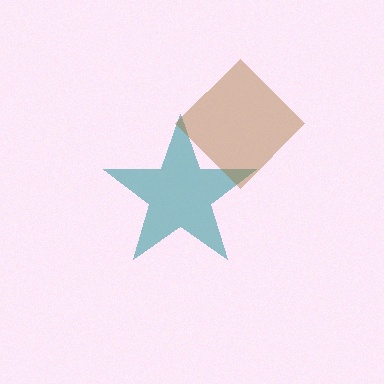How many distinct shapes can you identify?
There are 2 distinct shapes: a teal star, a brown diamond.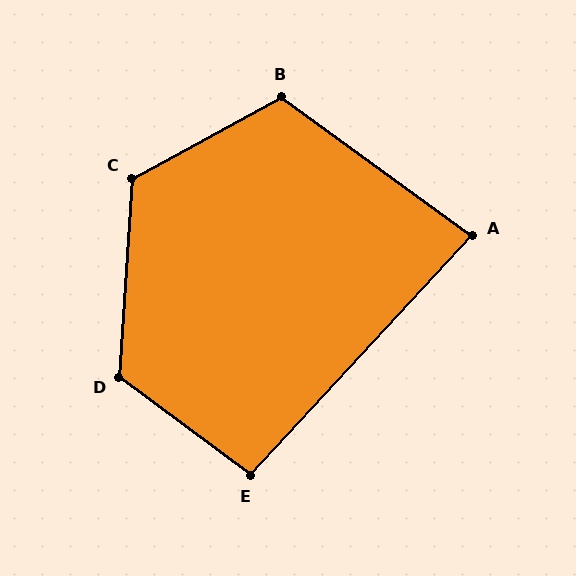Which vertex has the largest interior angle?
D, at approximately 123 degrees.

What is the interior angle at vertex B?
Approximately 115 degrees (obtuse).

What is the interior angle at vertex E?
Approximately 96 degrees (obtuse).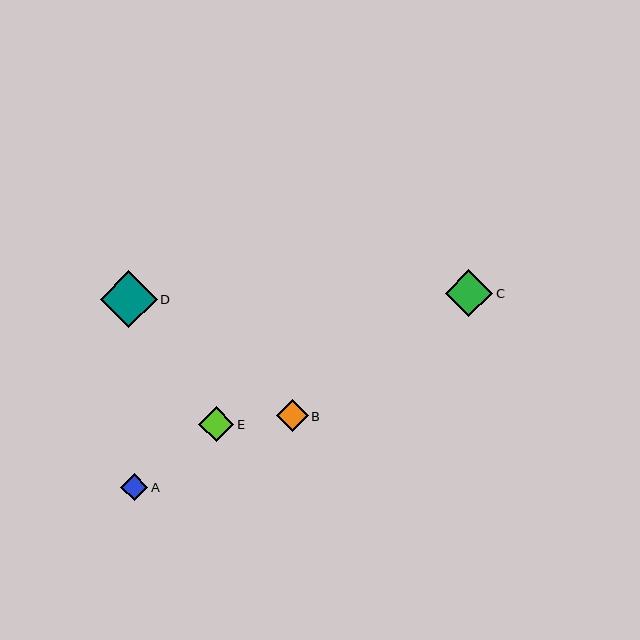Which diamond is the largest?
Diamond D is the largest with a size of approximately 57 pixels.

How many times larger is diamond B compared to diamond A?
Diamond B is approximately 1.2 times the size of diamond A.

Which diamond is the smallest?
Diamond A is the smallest with a size of approximately 27 pixels.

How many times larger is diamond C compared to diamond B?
Diamond C is approximately 1.5 times the size of diamond B.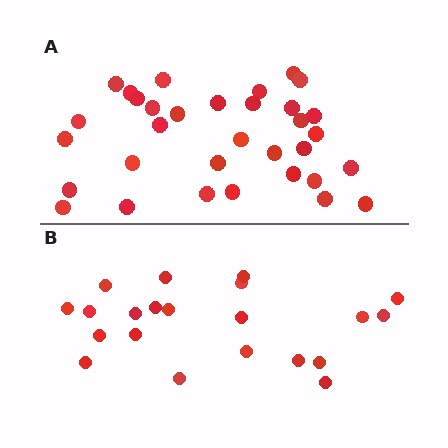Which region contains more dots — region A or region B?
Region A (the top region) has more dots.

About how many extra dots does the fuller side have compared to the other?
Region A has roughly 12 or so more dots than region B.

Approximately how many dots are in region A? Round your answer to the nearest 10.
About 30 dots. (The exact count is 33, which rounds to 30.)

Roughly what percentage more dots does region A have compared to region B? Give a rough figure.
About 55% more.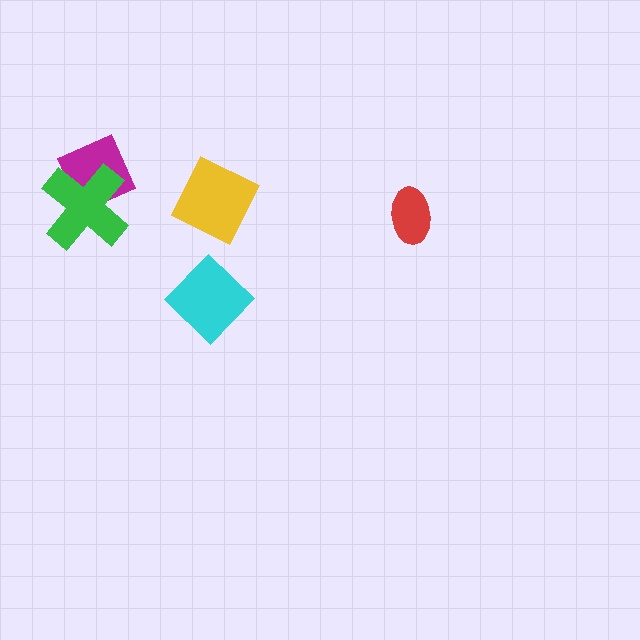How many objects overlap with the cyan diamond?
0 objects overlap with the cyan diamond.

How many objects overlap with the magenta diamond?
1 object overlaps with the magenta diamond.